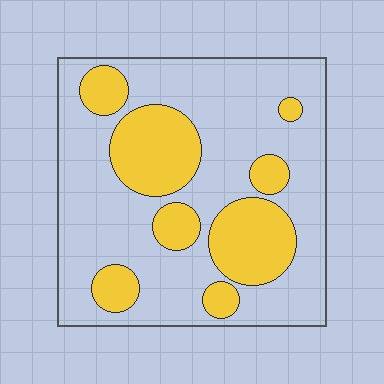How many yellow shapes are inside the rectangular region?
8.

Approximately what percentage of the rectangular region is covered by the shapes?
Approximately 30%.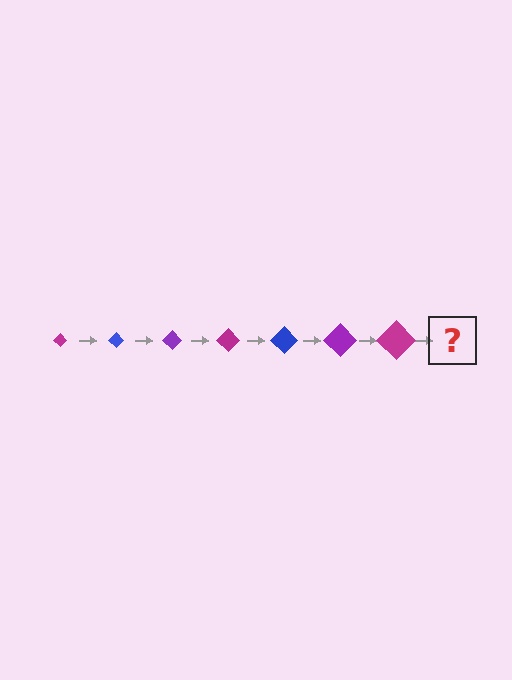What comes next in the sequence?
The next element should be a blue diamond, larger than the previous one.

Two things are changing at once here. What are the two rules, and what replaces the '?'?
The two rules are that the diamond grows larger each step and the color cycles through magenta, blue, and purple. The '?' should be a blue diamond, larger than the previous one.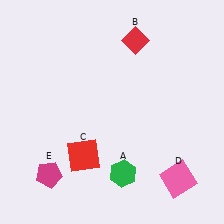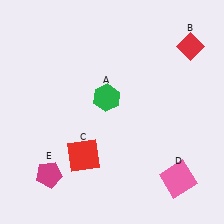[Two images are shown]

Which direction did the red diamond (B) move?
The red diamond (B) moved right.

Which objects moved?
The objects that moved are: the green hexagon (A), the red diamond (B).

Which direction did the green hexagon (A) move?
The green hexagon (A) moved up.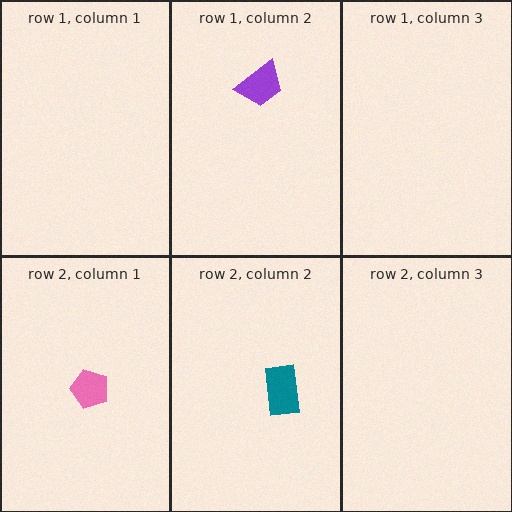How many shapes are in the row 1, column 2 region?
1.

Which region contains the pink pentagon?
The row 2, column 1 region.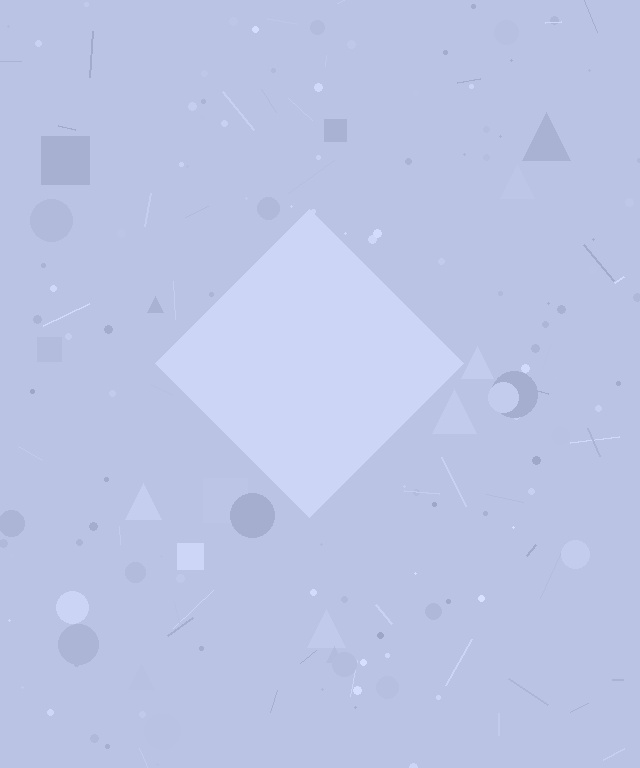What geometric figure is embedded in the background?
A diamond is embedded in the background.